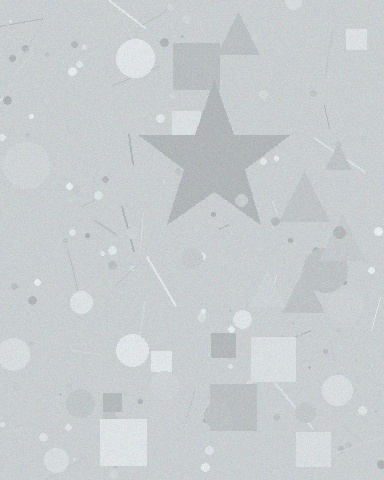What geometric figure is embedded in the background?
A star is embedded in the background.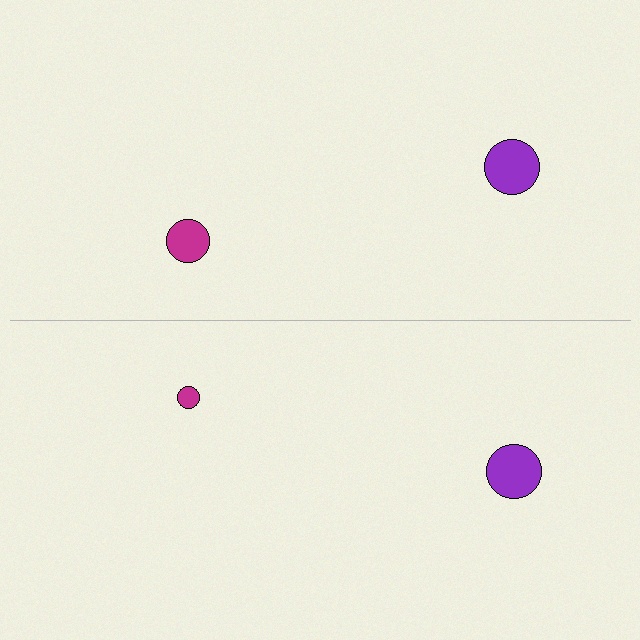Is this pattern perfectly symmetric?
No, the pattern is not perfectly symmetric. The magenta circle on the bottom side has a different size than its mirror counterpart.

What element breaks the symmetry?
The magenta circle on the bottom side has a different size than its mirror counterpart.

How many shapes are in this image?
There are 4 shapes in this image.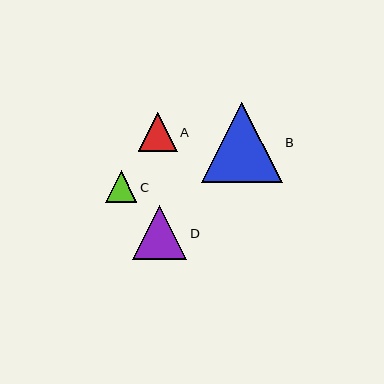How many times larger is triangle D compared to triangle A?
Triangle D is approximately 1.4 times the size of triangle A.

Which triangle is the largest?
Triangle B is the largest with a size of approximately 81 pixels.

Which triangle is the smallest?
Triangle C is the smallest with a size of approximately 32 pixels.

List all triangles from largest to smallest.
From largest to smallest: B, D, A, C.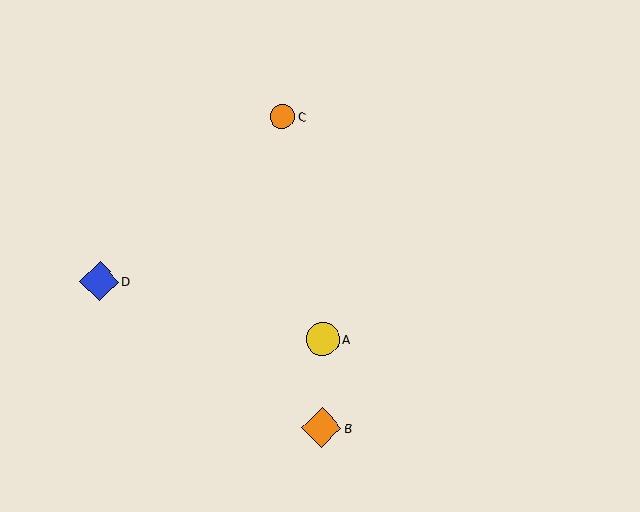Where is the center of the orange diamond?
The center of the orange diamond is at (321, 428).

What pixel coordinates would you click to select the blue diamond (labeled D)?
Click at (99, 281) to select the blue diamond D.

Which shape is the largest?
The orange diamond (labeled B) is the largest.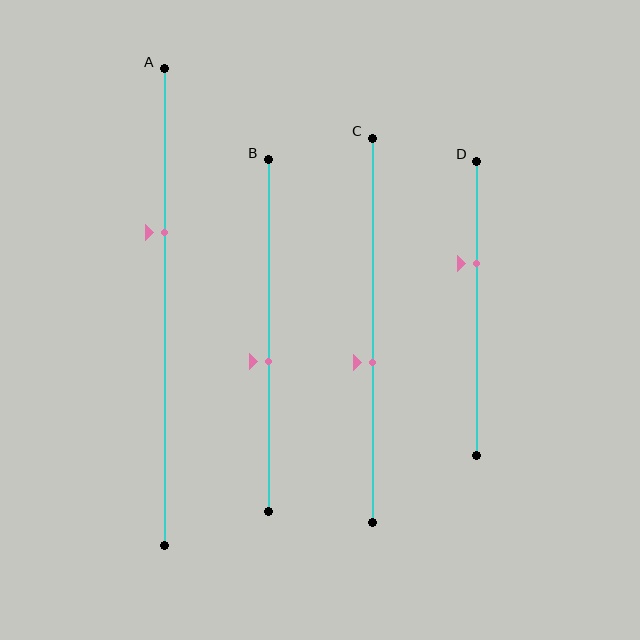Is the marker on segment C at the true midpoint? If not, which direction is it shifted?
No, the marker on segment C is shifted downward by about 8% of the segment length.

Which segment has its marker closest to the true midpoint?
Segment B has its marker closest to the true midpoint.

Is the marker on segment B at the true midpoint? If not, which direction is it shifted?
No, the marker on segment B is shifted downward by about 7% of the segment length.